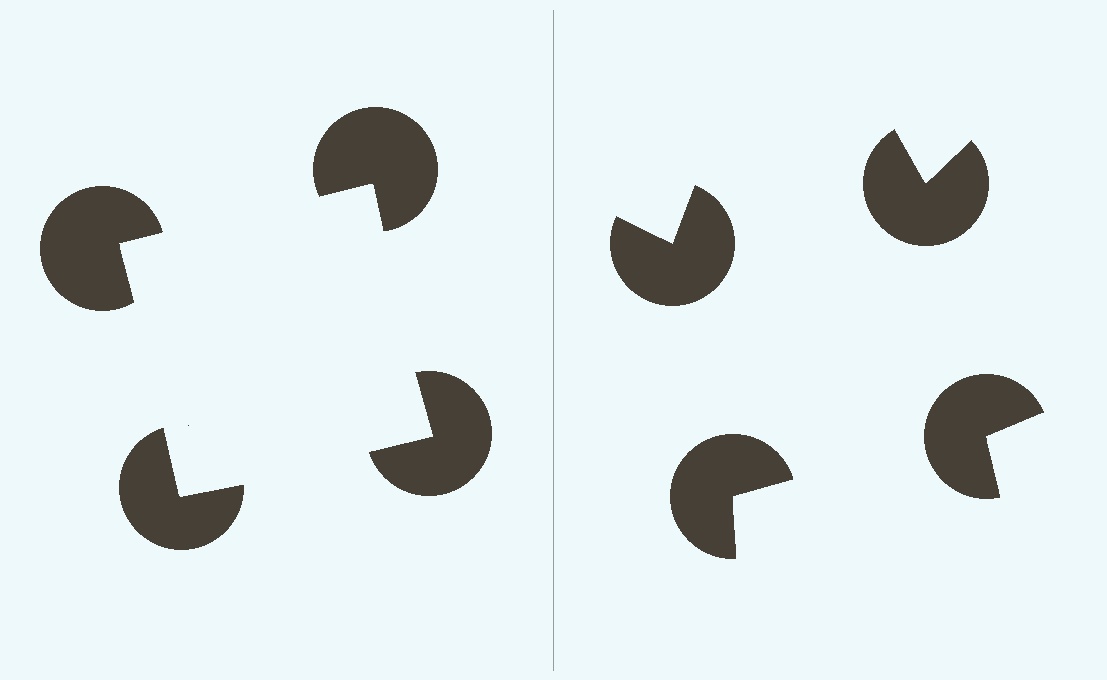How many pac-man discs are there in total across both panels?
8 — 4 on each side.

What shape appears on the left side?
An illusory square.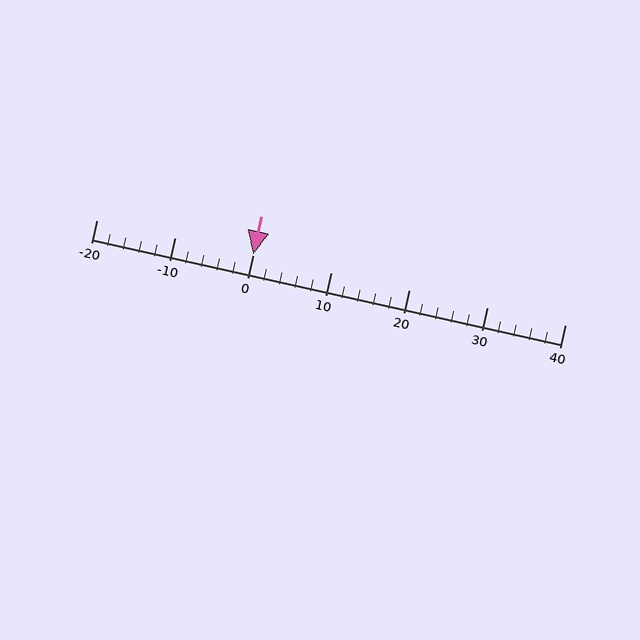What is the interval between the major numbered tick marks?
The major tick marks are spaced 10 units apart.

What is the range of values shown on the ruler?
The ruler shows values from -20 to 40.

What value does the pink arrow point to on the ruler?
The pink arrow points to approximately 0.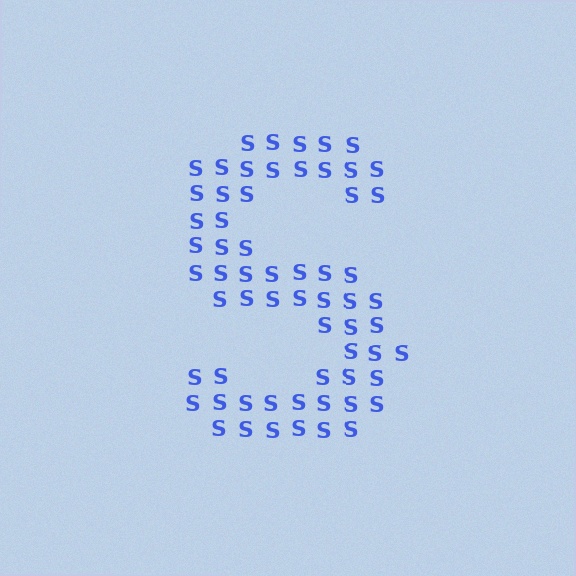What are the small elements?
The small elements are letter S's.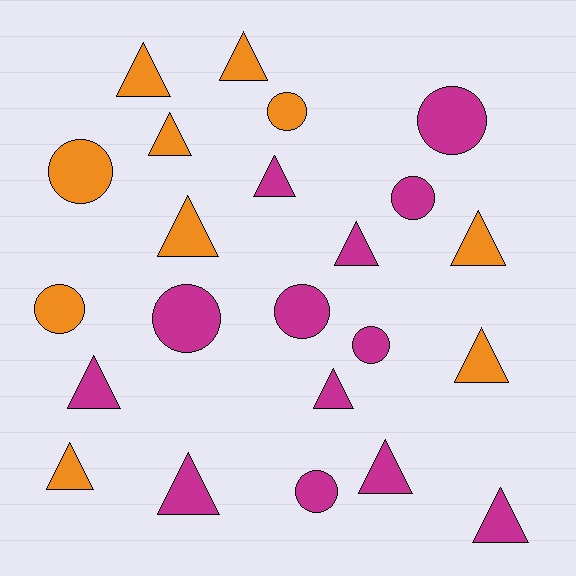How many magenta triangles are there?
There are 7 magenta triangles.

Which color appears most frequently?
Magenta, with 13 objects.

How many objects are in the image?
There are 23 objects.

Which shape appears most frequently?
Triangle, with 14 objects.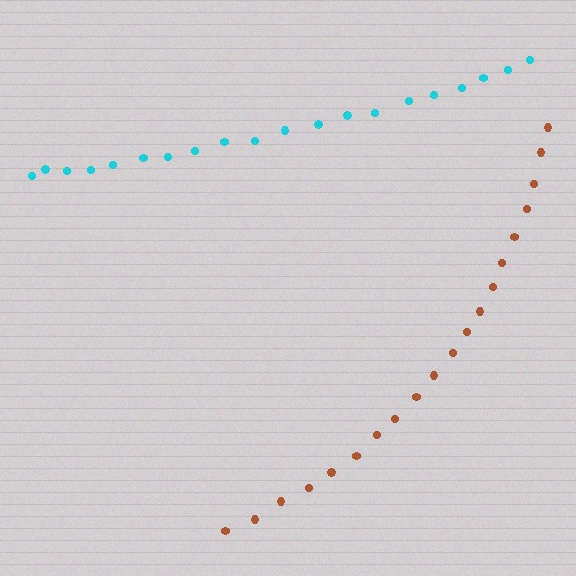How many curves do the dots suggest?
There are 2 distinct paths.